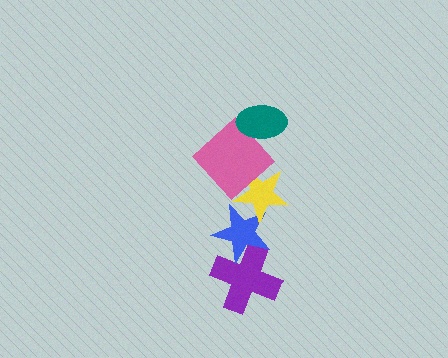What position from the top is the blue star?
The blue star is 4th from the top.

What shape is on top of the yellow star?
The pink diamond is on top of the yellow star.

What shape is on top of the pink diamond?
The teal ellipse is on top of the pink diamond.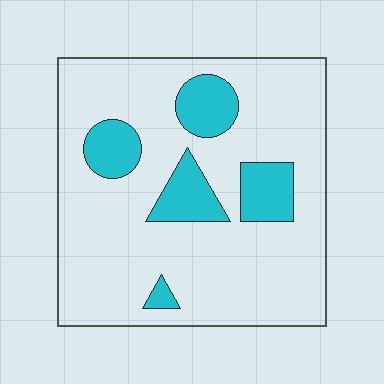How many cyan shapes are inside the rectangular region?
5.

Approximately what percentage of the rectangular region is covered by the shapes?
Approximately 20%.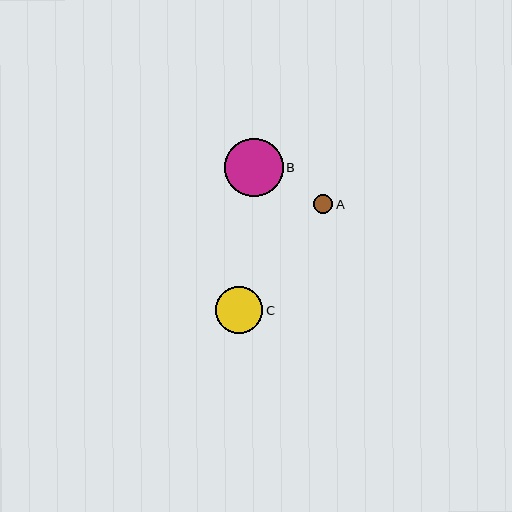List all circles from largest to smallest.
From largest to smallest: B, C, A.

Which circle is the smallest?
Circle A is the smallest with a size of approximately 19 pixels.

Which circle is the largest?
Circle B is the largest with a size of approximately 59 pixels.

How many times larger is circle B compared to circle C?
Circle B is approximately 1.2 times the size of circle C.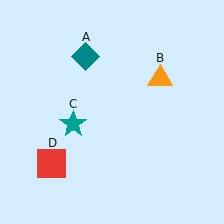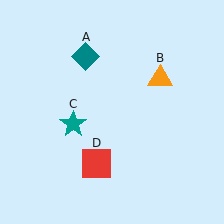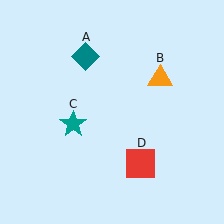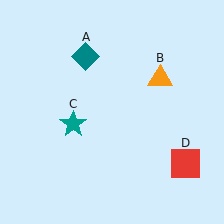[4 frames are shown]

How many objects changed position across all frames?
1 object changed position: red square (object D).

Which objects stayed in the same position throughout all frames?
Teal diamond (object A) and orange triangle (object B) and teal star (object C) remained stationary.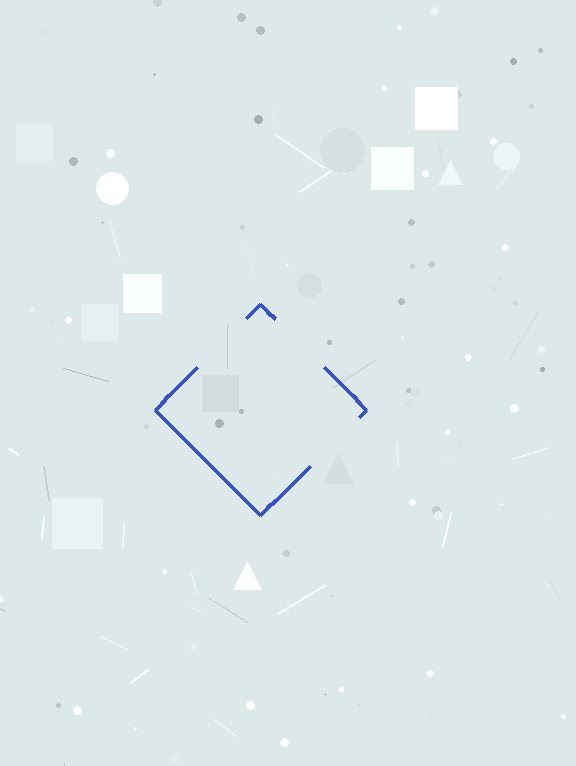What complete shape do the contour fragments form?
The contour fragments form a diamond.